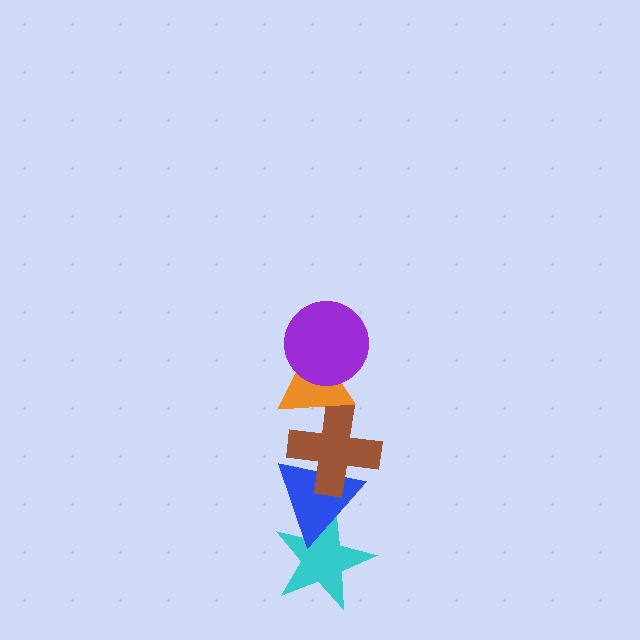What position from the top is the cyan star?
The cyan star is 5th from the top.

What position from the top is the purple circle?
The purple circle is 1st from the top.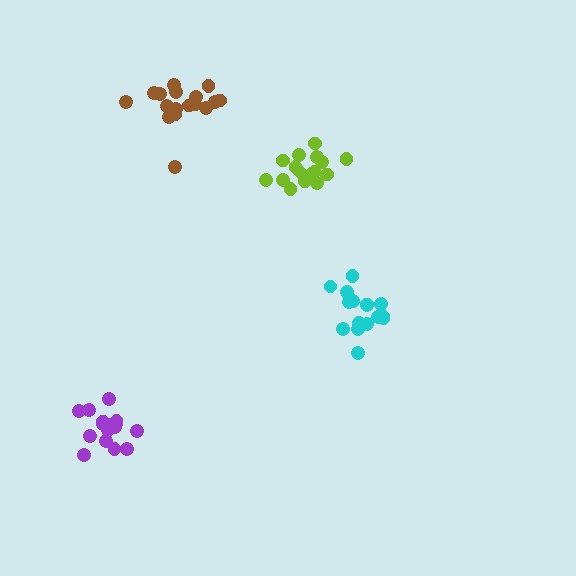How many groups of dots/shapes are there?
There are 4 groups.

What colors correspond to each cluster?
The clusters are colored: purple, lime, cyan, brown.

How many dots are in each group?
Group 1: 17 dots, Group 2: 16 dots, Group 3: 16 dots, Group 4: 17 dots (66 total).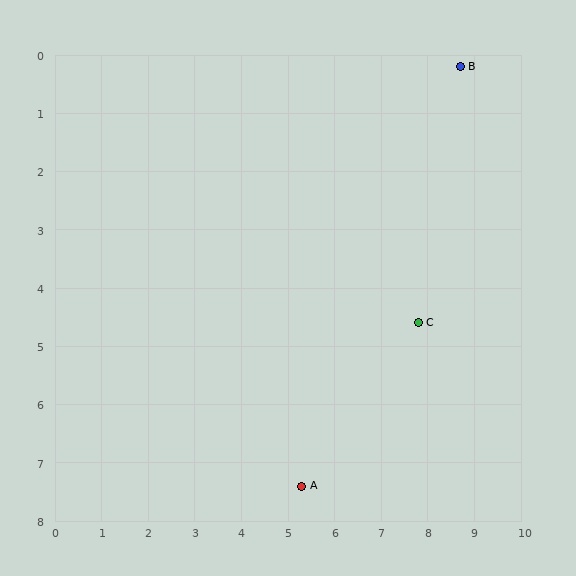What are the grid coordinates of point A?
Point A is at approximately (5.3, 7.4).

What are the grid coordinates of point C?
Point C is at approximately (7.8, 4.6).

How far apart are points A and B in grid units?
Points A and B are about 8.0 grid units apart.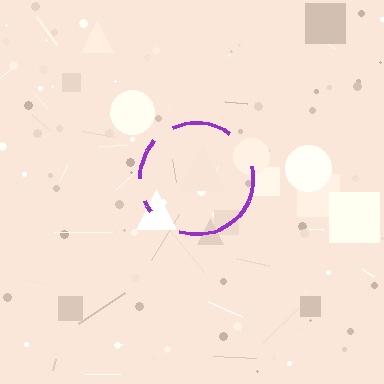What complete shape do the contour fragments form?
The contour fragments form a circle.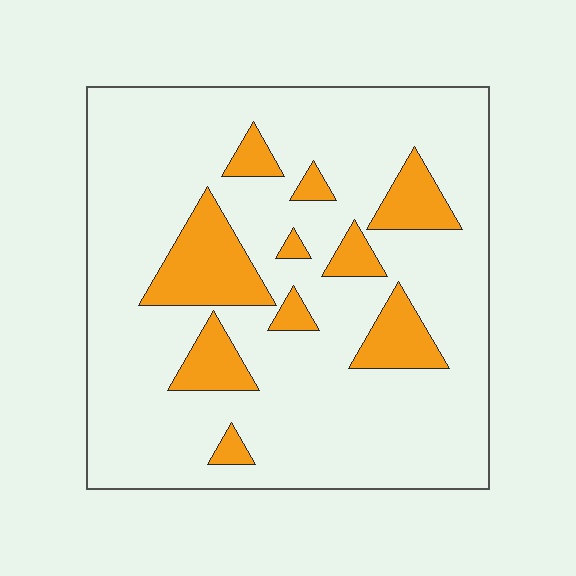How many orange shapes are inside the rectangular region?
10.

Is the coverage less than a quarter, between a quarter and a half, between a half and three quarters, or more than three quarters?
Less than a quarter.